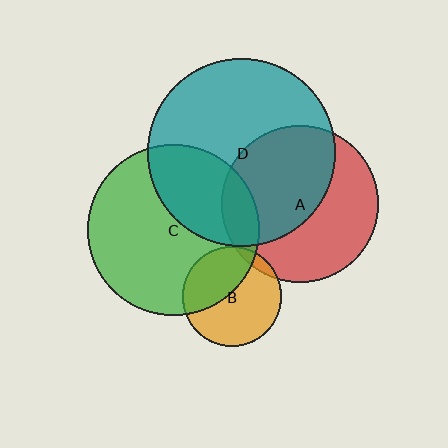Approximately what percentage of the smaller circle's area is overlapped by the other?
Approximately 40%.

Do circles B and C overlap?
Yes.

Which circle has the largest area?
Circle D (teal).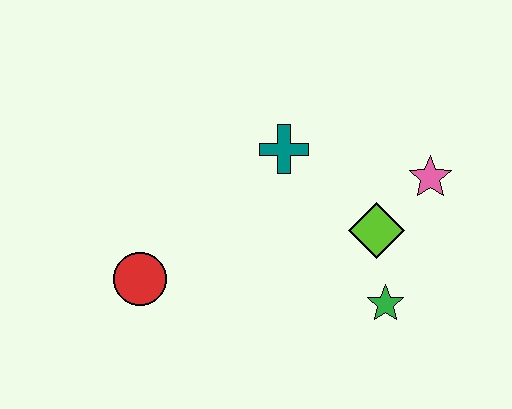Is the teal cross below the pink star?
No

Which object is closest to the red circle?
The teal cross is closest to the red circle.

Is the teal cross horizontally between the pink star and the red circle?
Yes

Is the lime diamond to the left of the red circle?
No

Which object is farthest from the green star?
The red circle is farthest from the green star.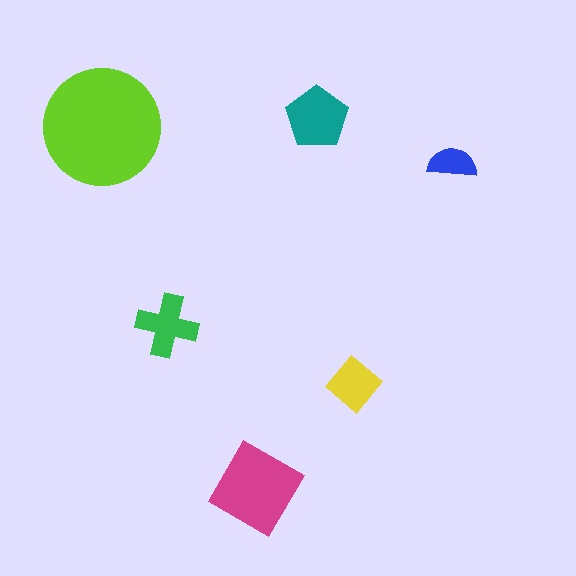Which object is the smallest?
The blue semicircle.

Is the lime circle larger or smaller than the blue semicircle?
Larger.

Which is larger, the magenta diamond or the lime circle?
The lime circle.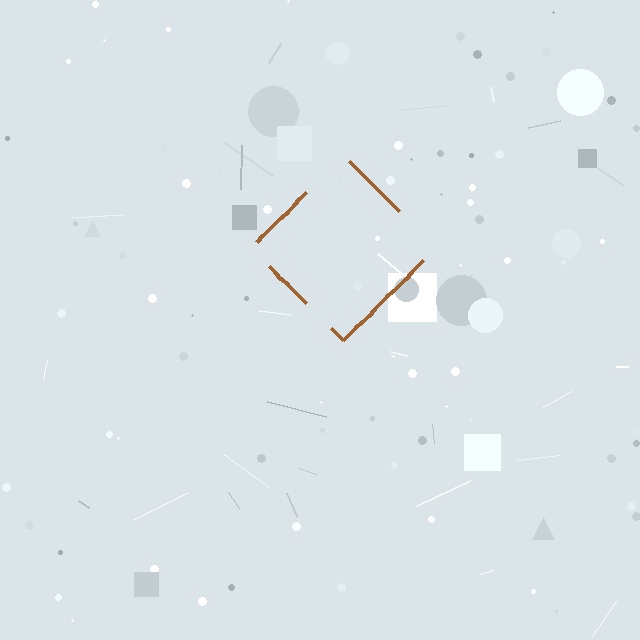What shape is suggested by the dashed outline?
The dashed outline suggests a diamond.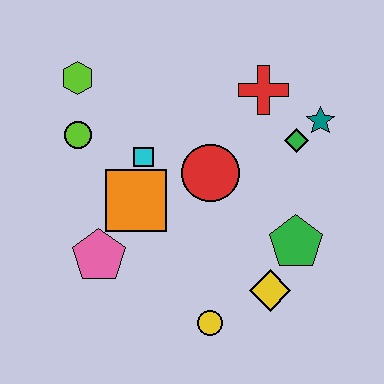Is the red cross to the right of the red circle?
Yes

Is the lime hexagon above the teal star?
Yes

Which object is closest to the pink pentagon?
The orange square is closest to the pink pentagon.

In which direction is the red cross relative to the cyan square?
The red cross is to the right of the cyan square.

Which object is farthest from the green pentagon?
The lime hexagon is farthest from the green pentagon.